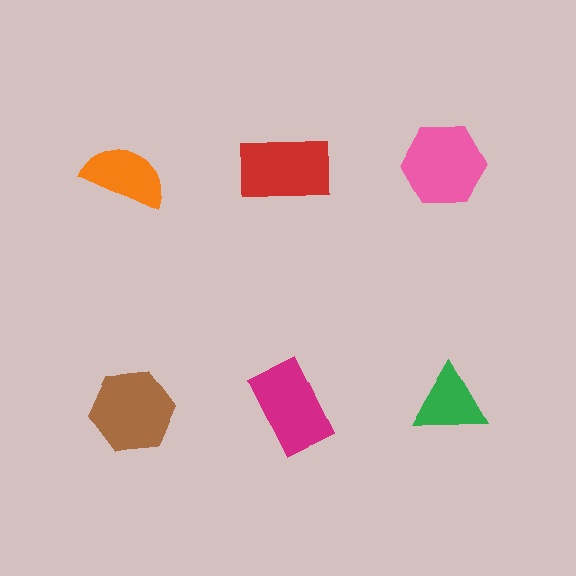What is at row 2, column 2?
A magenta rectangle.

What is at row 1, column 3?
A pink hexagon.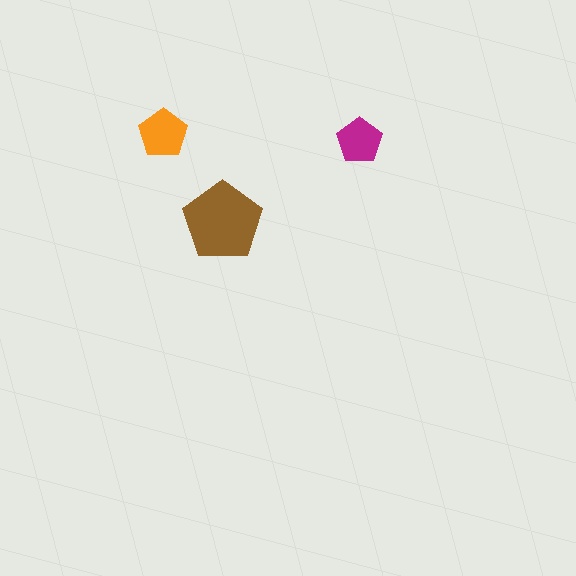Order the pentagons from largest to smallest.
the brown one, the orange one, the magenta one.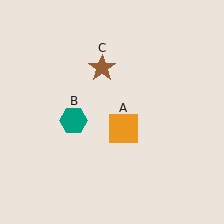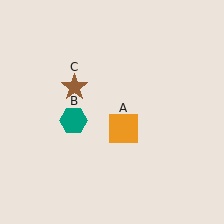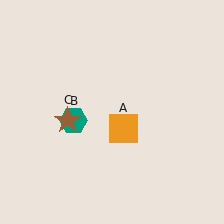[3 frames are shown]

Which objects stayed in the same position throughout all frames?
Orange square (object A) and teal hexagon (object B) remained stationary.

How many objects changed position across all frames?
1 object changed position: brown star (object C).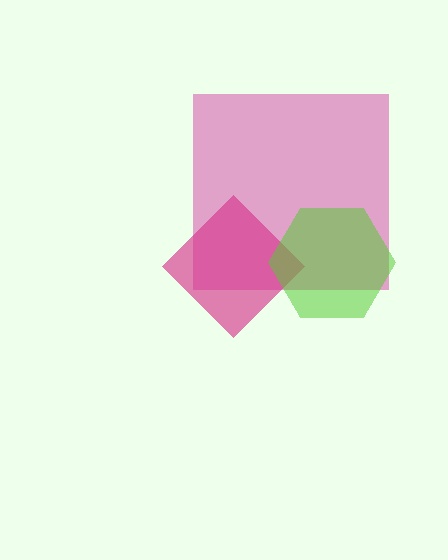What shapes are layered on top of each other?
The layered shapes are: a pink square, a magenta diamond, a lime hexagon.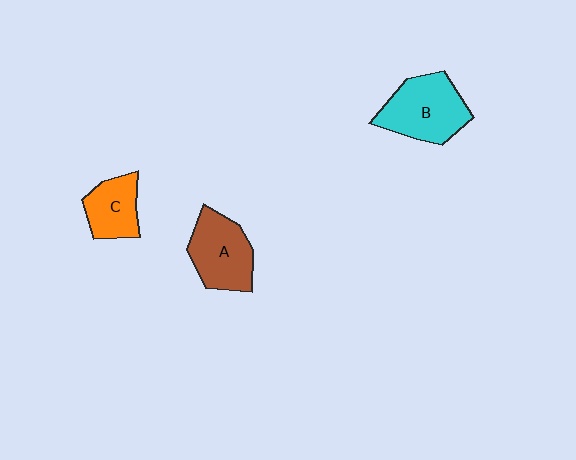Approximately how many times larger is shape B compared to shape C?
Approximately 1.6 times.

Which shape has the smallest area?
Shape C (orange).